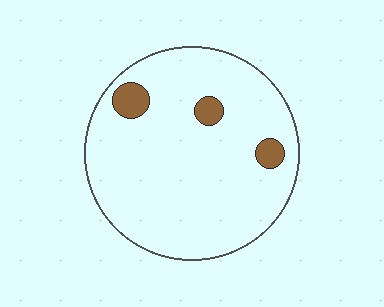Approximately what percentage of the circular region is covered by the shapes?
Approximately 5%.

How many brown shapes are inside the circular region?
3.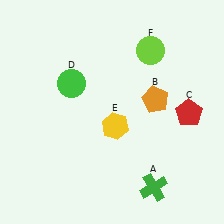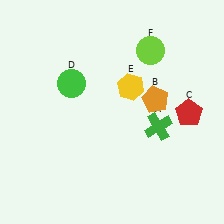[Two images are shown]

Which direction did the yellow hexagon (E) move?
The yellow hexagon (E) moved up.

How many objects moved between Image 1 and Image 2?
2 objects moved between the two images.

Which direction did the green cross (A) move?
The green cross (A) moved up.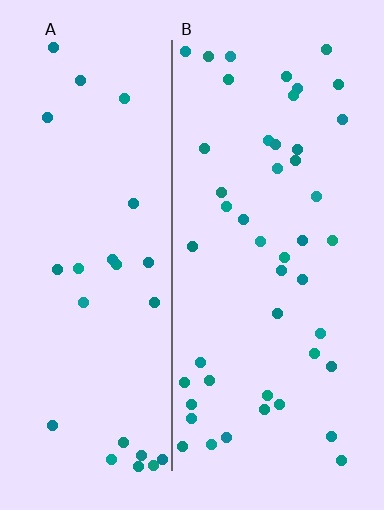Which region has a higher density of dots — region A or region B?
B (the right).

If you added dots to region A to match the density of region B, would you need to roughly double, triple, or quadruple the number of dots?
Approximately double.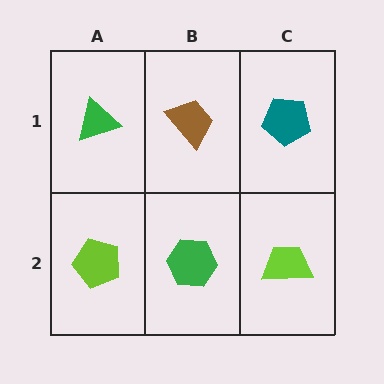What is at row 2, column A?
A lime pentagon.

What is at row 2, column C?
A lime trapezoid.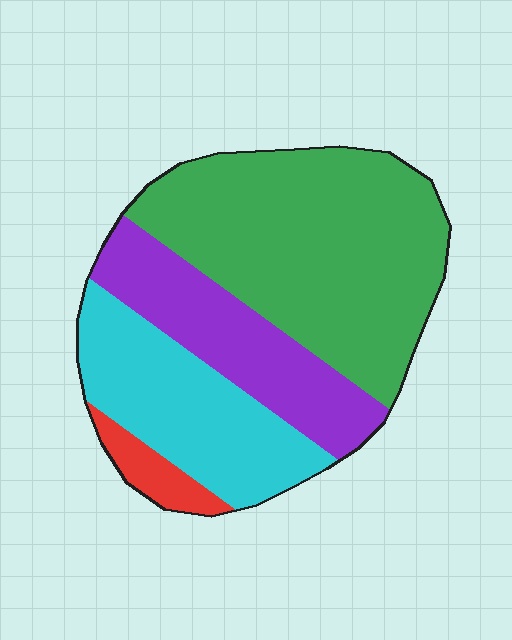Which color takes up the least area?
Red, at roughly 5%.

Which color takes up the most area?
Green, at roughly 50%.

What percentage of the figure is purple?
Purple takes up about one fifth (1/5) of the figure.